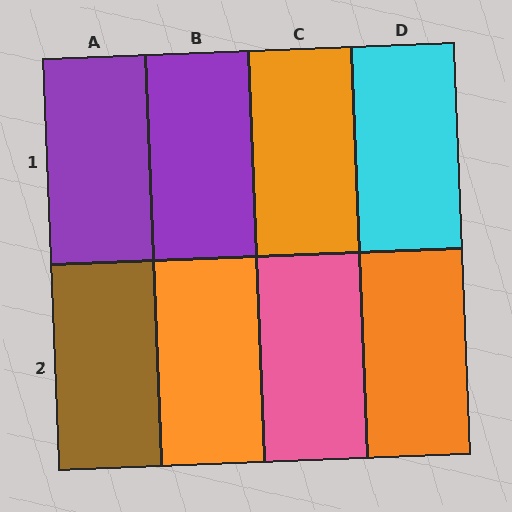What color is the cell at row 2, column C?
Pink.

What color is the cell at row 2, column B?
Orange.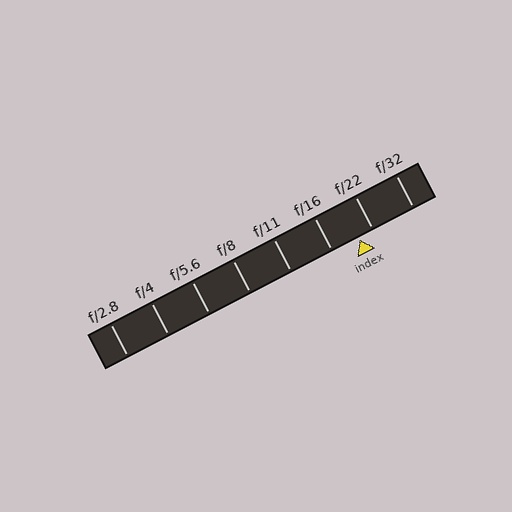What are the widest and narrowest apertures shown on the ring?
The widest aperture shown is f/2.8 and the narrowest is f/32.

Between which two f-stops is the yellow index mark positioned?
The index mark is between f/16 and f/22.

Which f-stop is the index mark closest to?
The index mark is closest to f/22.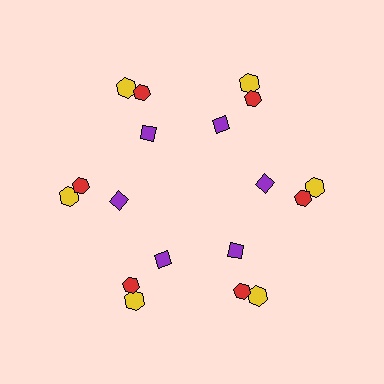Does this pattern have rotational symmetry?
Yes, this pattern has 6-fold rotational symmetry. It looks the same after rotating 60 degrees around the center.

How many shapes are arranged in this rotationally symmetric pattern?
There are 18 shapes, arranged in 6 groups of 3.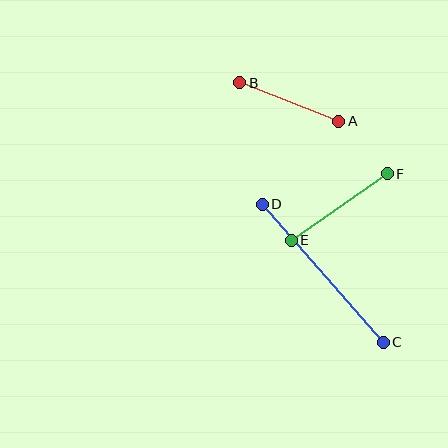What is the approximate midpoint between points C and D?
The midpoint is at approximately (323, 273) pixels.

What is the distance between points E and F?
The distance is approximately 117 pixels.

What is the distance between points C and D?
The distance is approximately 184 pixels.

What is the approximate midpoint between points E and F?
The midpoint is at approximately (339, 207) pixels.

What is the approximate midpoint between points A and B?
The midpoint is at approximately (289, 102) pixels.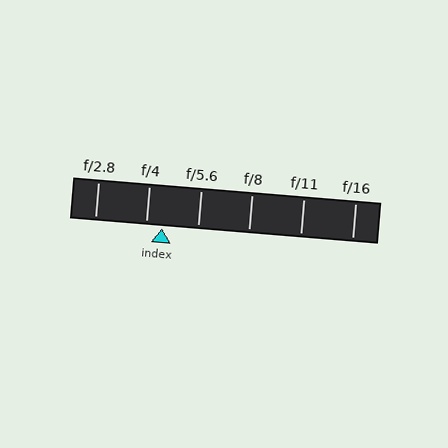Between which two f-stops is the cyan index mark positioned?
The index mark is between f/4 and f/5.6.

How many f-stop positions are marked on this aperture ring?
There are 6 f-stop positions marked.